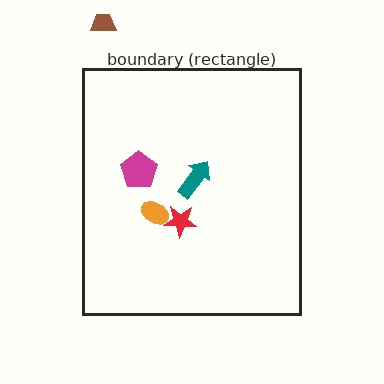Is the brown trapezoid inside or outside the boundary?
Outside.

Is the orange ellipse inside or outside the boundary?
Inside.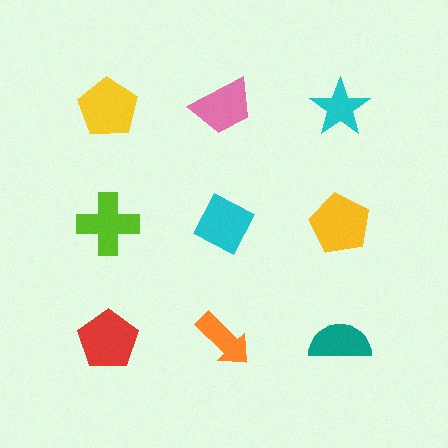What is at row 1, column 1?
A yellow pentagon.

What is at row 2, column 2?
A cyan diamond.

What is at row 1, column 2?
A pink trapezoid.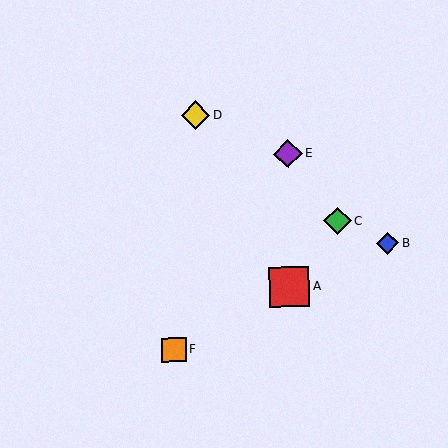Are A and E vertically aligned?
Yes, both are at x≈289.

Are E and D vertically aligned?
No, E is at x≈288 and D is at x≈196.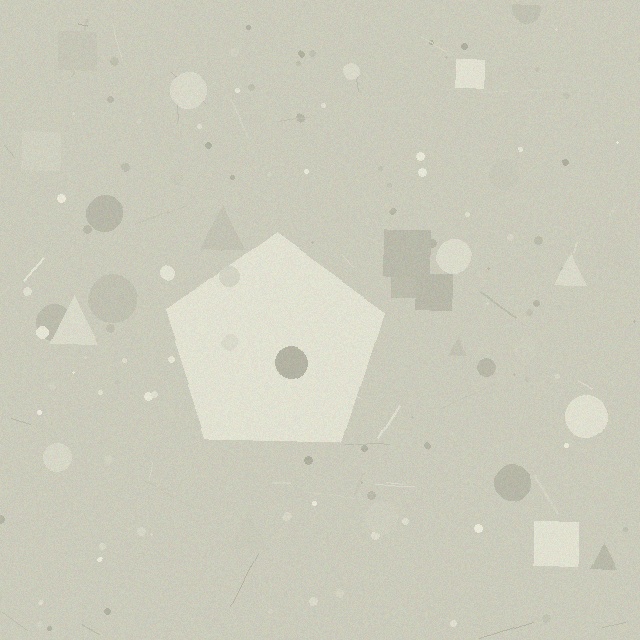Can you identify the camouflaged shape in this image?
The camouflaged shape is a pentagon.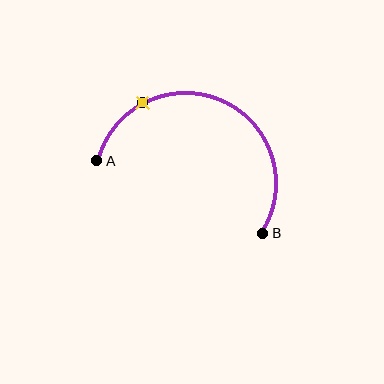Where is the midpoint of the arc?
The arc midpoint is the point on the curve farthest from the straight line joining A and B. It sits above that line.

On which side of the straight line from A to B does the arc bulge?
The arc bulges above the straight line connecting A and B.